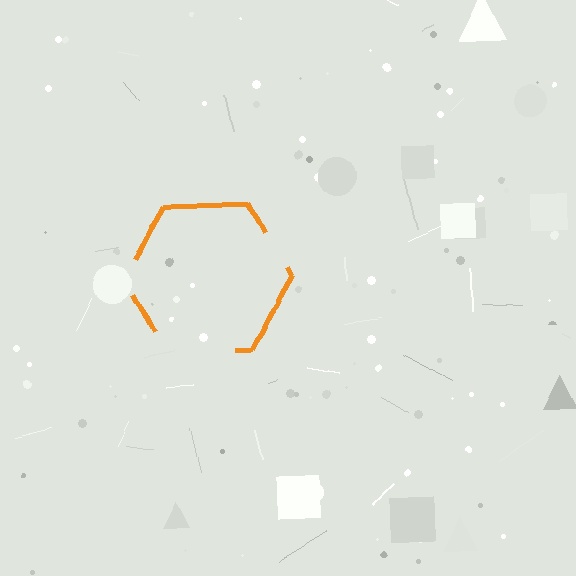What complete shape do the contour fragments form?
The contour fragments form a hexagon.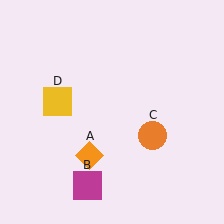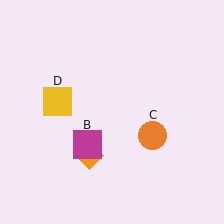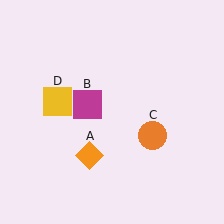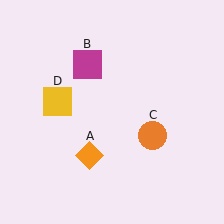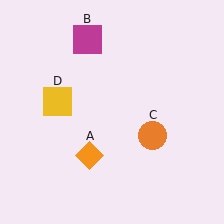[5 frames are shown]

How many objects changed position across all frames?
1 object changed position: magenta square (object B).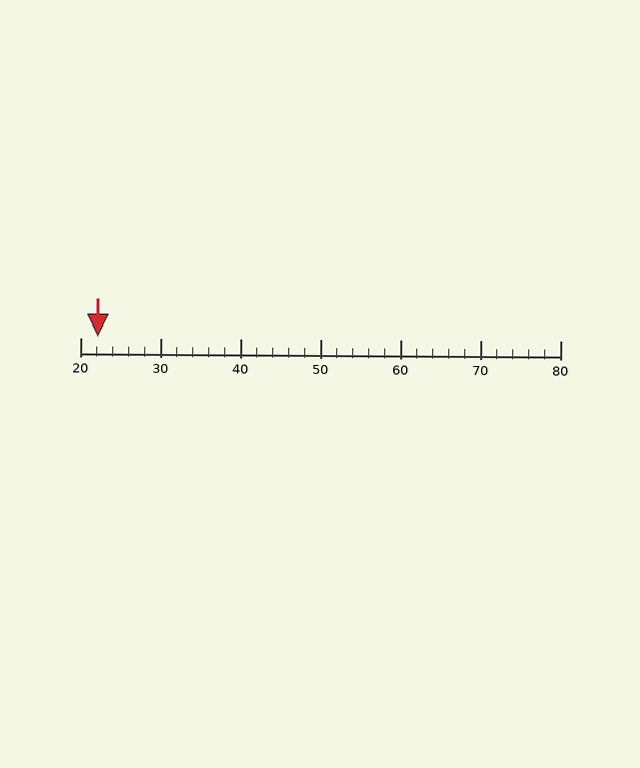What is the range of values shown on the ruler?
The ruler shows values from 20 to 80.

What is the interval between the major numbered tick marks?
The major tick marks are spaced 10 units apart.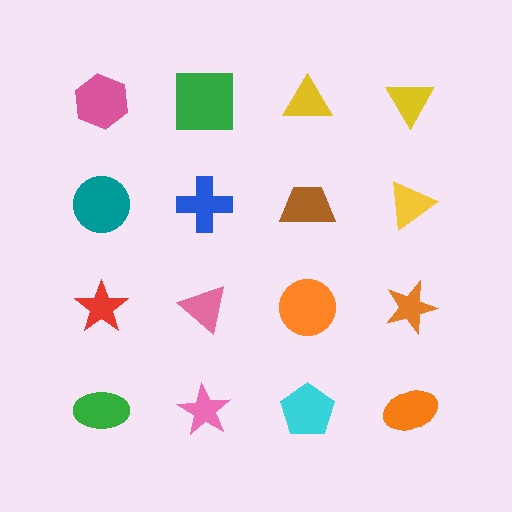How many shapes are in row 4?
4 shapes.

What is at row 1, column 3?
A yellow triangle.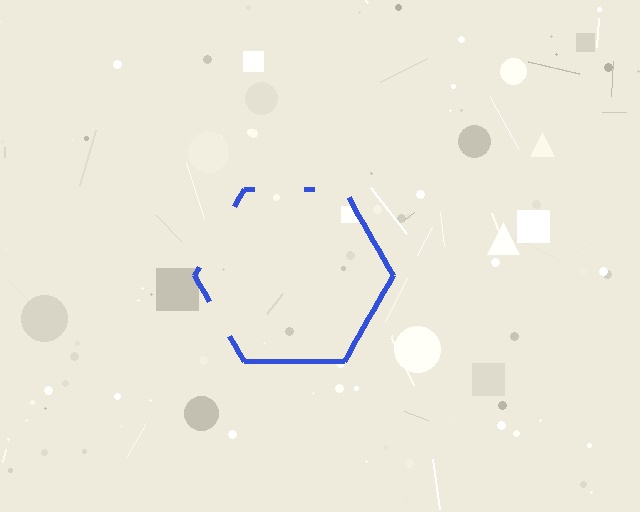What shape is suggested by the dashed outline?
The dashed outline suggests a hexagon.